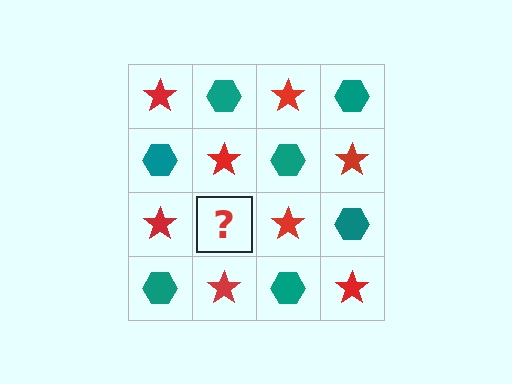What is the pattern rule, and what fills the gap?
The rule is that it alternates red star and teal hexagon in a checkerboard pattern. The gap should be filled with a teal hexagon.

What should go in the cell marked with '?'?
The missing cell should contain a teal hexagon.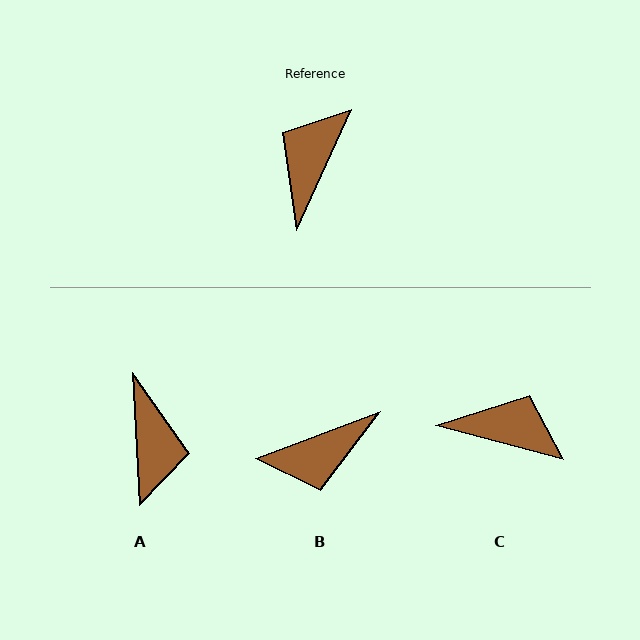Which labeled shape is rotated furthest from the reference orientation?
A, about 152 degrees away.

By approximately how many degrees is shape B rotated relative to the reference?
Approximately 135 degrees counter-clockwise.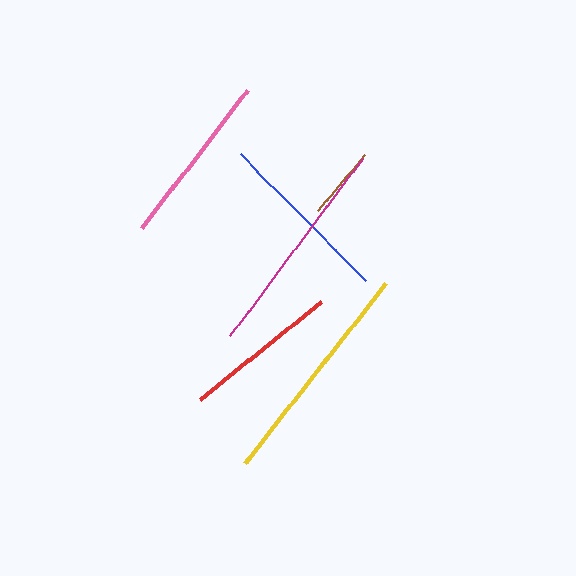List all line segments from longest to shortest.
From longest to shortest: yellow, magenta, blue, pink, red, brown.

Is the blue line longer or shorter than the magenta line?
The magenta line is longer than the blue line.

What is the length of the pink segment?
The pink segment is approximately 174 pixels long.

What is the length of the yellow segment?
The yellow segment is approximately 229 pixels long.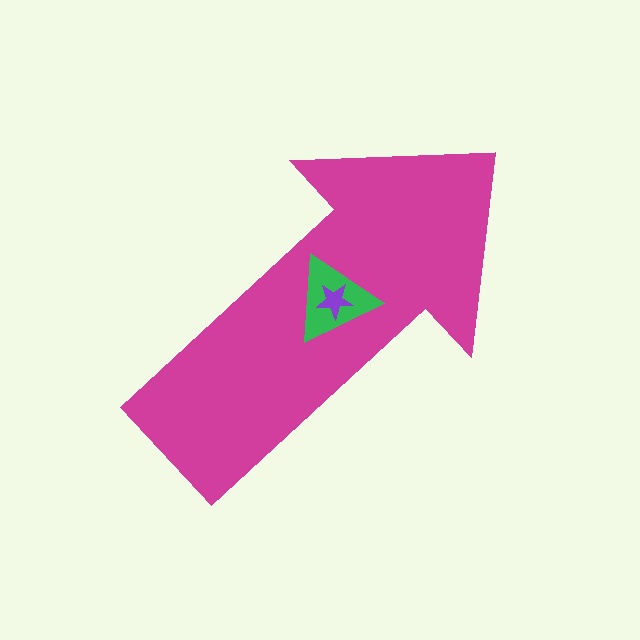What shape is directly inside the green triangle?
The purple star.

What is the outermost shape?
The magenta arrow.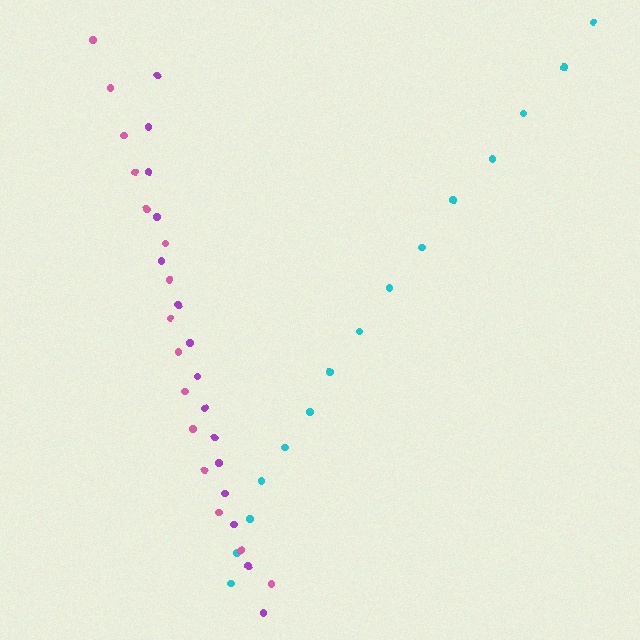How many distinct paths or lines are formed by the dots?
There are 3 distinct paths.